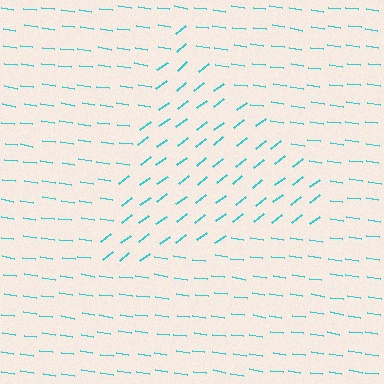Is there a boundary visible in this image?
Yes, there is a texture boundary formed by a change in line orientation.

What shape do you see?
I see a triangle.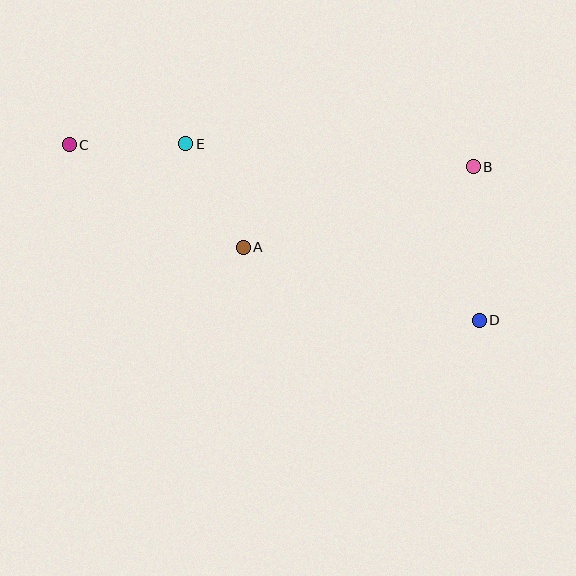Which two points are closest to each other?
Points C and E are closest to each other.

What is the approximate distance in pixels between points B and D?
The distance between B and D is approximately 154 pixels.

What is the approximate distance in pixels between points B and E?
The distance between B and E is approximately 288 pixels.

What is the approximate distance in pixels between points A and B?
The distance between A and B is approximately 244 pixels.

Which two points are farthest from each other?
Points C and D are farthest from each other.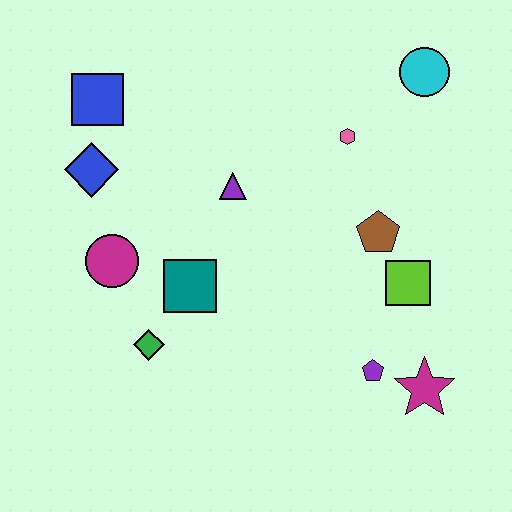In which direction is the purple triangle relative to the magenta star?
The purple triangle is above the magenta star.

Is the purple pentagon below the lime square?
Yes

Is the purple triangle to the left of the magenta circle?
No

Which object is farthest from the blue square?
The magenta star is farthest from the blue square.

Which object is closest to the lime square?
The brown pentagon is closest to the lime square.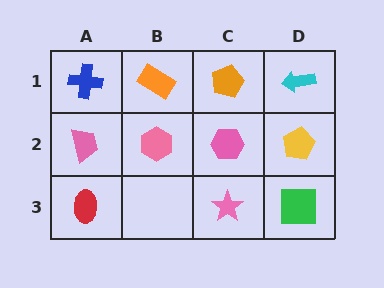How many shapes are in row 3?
3 shapes.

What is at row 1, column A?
A blue cross.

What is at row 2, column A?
A pink trapezoid.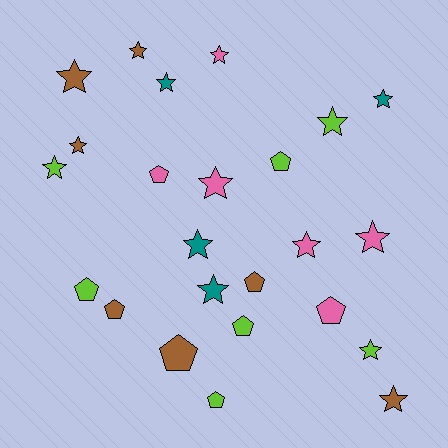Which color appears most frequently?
Brown, with 7 objects.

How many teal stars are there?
There are 4 teal stars.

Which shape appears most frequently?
Star, with 15 objects.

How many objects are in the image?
There are 24 objects.